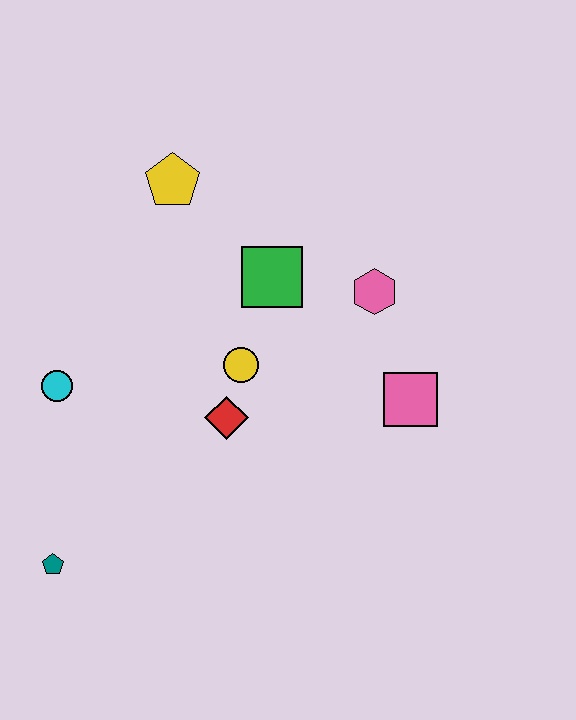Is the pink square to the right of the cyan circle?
Yes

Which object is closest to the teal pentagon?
The cyan circle is closest to the teal pentagon.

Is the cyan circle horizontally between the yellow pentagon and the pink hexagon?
No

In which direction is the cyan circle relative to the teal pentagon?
The cyan circle is above the teal pentagon.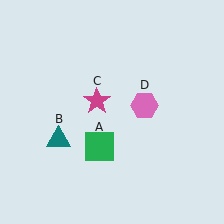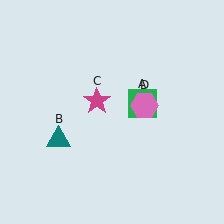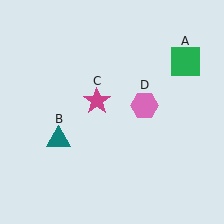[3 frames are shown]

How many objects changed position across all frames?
1 object changed position: green square (object A).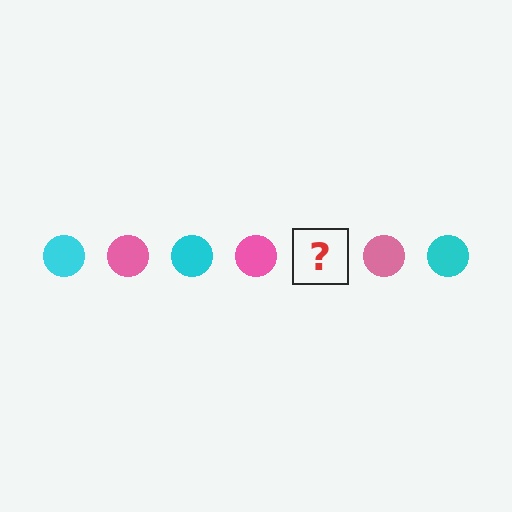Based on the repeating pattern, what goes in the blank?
The blank should be a cyan circle.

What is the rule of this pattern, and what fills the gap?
The rule is that the pattern cycles through cyan, pink circles. The gap should be filled with a cyan circle.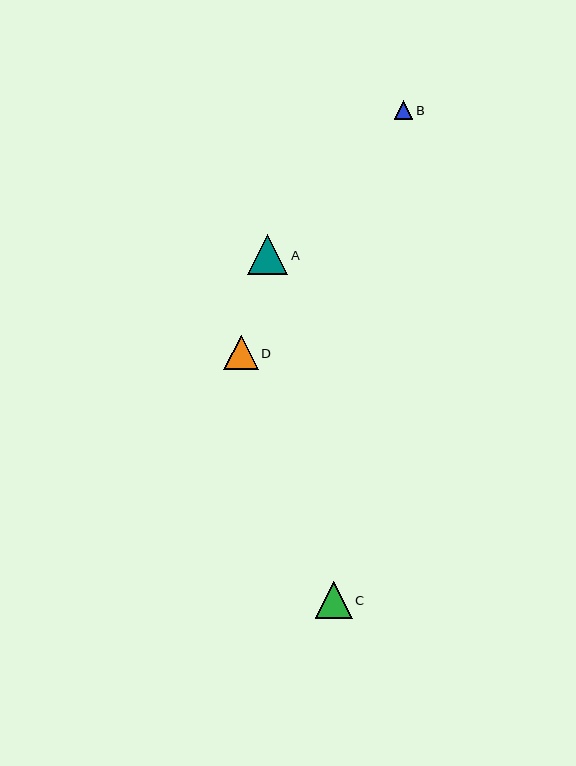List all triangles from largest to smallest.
From largest to smallest: A, C, D, B.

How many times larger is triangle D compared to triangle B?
Triangle D is approximately 1.8 times the size of triangle B.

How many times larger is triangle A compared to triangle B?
Triangle A is approximately 2.1 times the size of triangle B.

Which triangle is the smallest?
Triangle B is the smallest with a size of approximately 19 pixels.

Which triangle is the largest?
Triangle A is the largest with a size of approximately 40 pixels.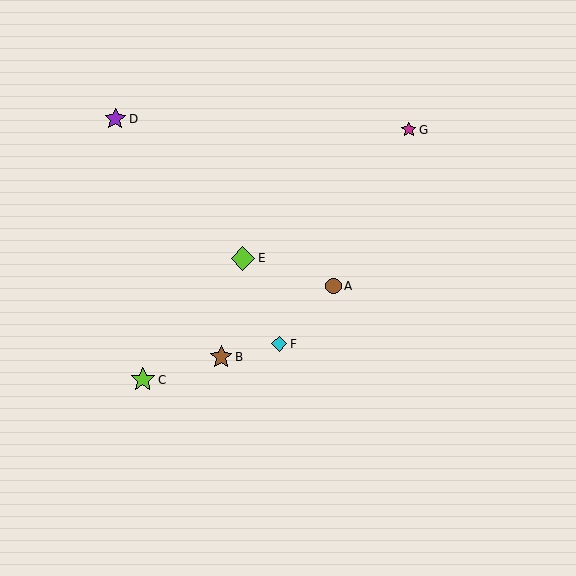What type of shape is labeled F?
Shape F is a cyan diamond.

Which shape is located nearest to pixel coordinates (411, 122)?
The magenta star (labeled G) at (409, 130) is nearest to that location.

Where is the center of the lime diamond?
The center of the lime diamond is at (243, 258).